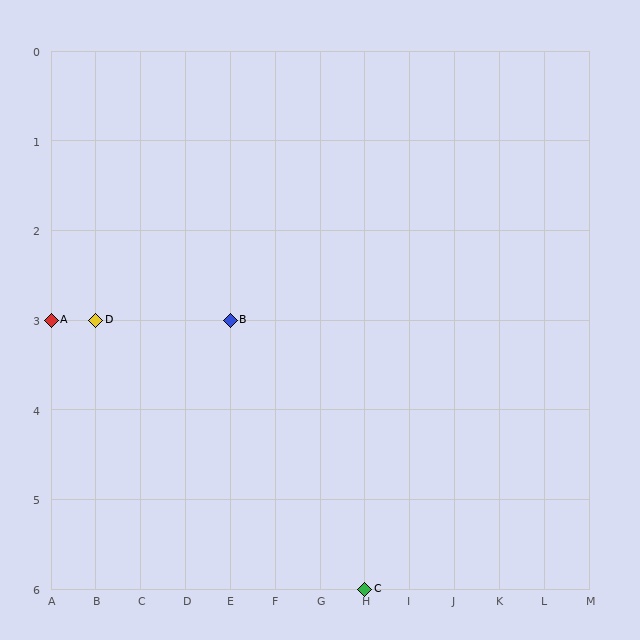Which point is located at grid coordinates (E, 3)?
Point B is at (E, 3).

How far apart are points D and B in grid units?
Points D and B are 3 columns apart.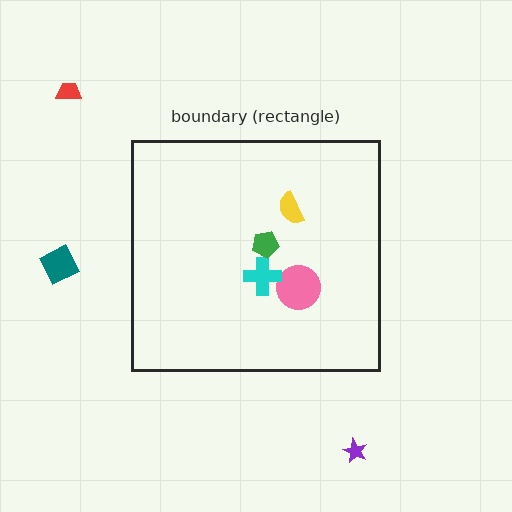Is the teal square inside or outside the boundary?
Outside.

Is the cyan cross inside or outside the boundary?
Inside.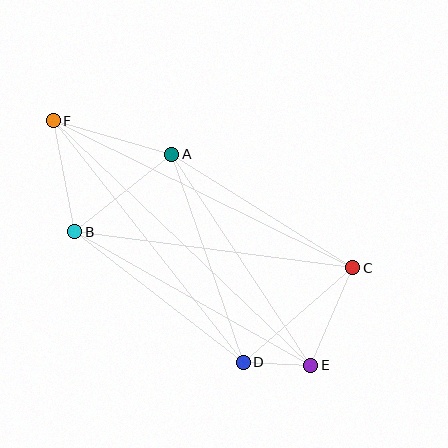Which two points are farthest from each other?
Points E and F are farthest from each other.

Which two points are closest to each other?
Points D and E are closest to each other.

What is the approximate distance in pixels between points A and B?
The distance between A and B is approximately 124 pixels.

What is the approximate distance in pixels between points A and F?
The distance between A and F is approximately 123 pixels.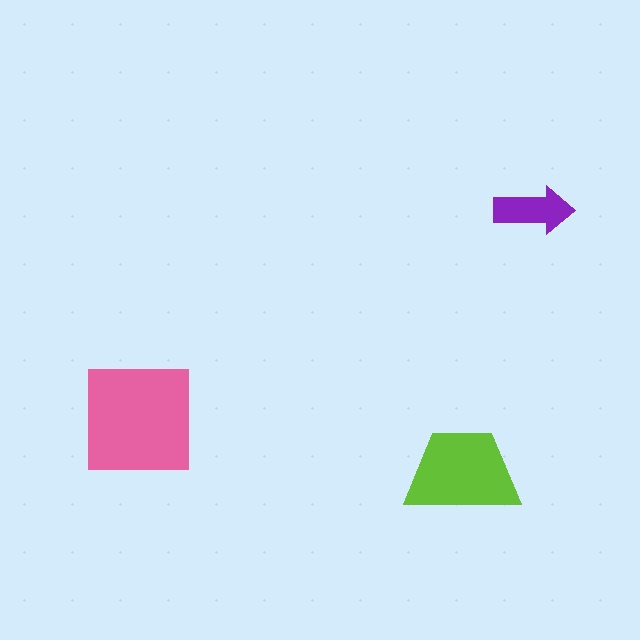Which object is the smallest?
The purple arrow.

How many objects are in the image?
There are 3 objects in the image.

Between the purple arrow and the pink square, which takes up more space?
The pink square.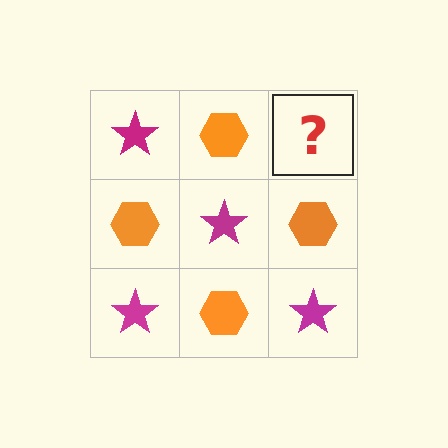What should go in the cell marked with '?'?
The missing cell should contain a magenta star.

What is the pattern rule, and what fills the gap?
The rule is that it alternates magenta star and orange hexagon in a checkerboard pattern. The gap should be filled with a magenta star.